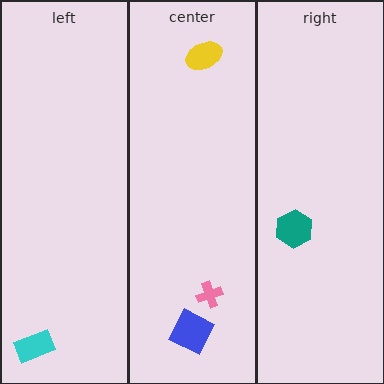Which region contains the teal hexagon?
The right region.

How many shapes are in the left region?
1.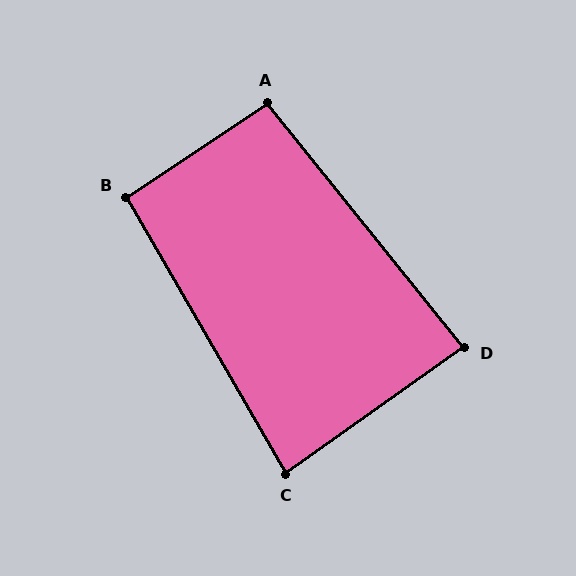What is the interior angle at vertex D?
Approximately 86 degrees (approximately right).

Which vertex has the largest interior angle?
A, at approximately 95 degrees.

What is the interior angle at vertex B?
Approximately 94 degrees (approximately right).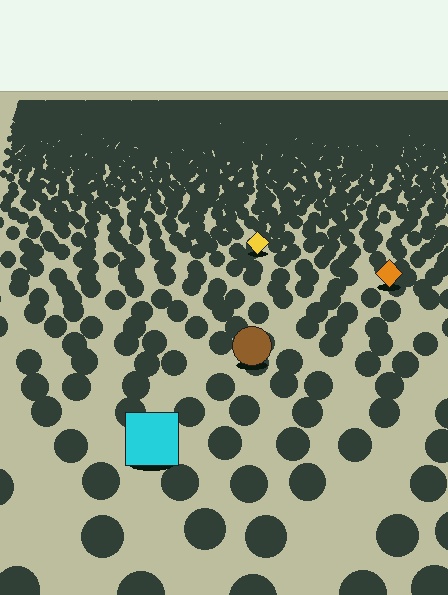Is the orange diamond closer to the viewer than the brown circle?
No. The brown circle is closer — you can tell from the texture gradient: the ground texture is coarser near it.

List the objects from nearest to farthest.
From nearest to farthest: the cyan square, the brown circle, the orange diamond, the yellow diamond.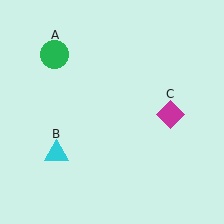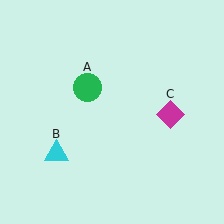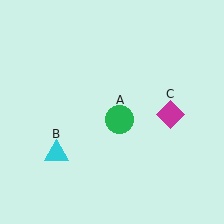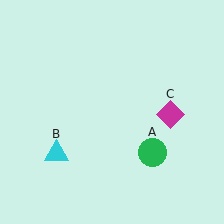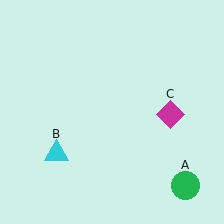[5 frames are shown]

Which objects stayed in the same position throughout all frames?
Cyan triangle (object B) and magenta diamond (object C) remained stationary.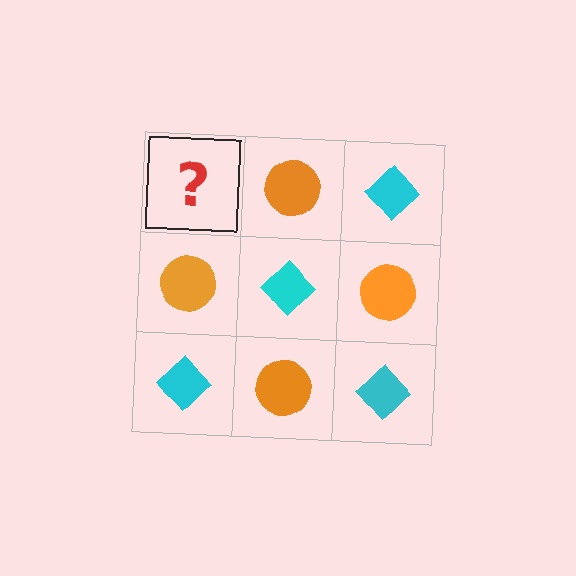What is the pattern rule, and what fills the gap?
The rule is that it alternates cyan diamond and orange circle in a checkerboard pattern. The gap should be filled with a cyan diamond.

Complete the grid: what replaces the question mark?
The question mark should be replaced with a cyan diamond.